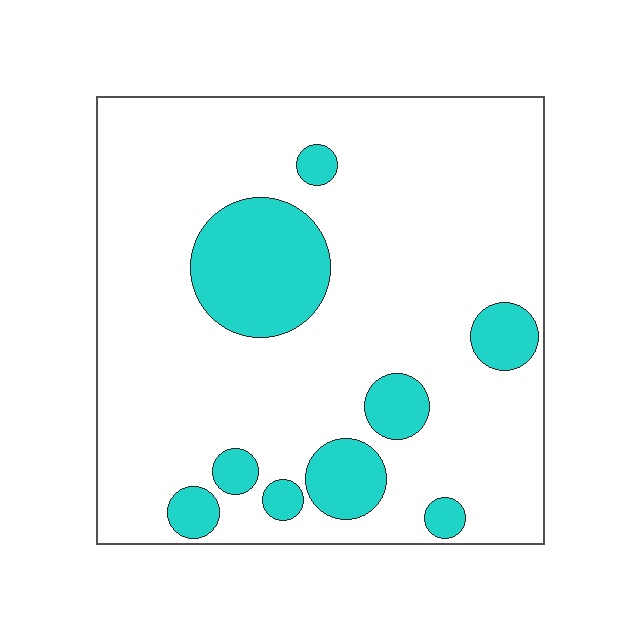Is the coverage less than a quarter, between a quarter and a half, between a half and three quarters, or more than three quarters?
Less than a quarter.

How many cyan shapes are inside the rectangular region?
9.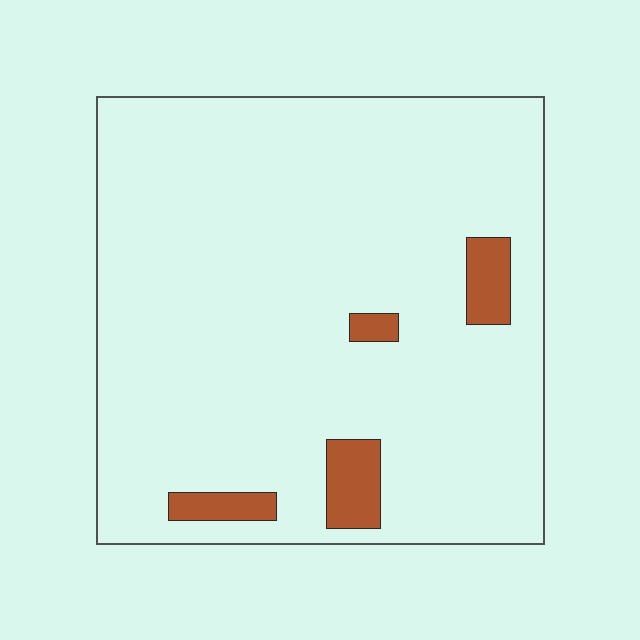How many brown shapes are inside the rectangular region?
4.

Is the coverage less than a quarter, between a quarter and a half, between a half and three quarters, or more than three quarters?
Less than a quarter.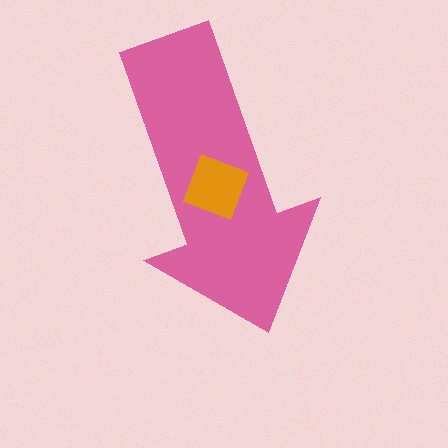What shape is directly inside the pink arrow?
The orange diamond.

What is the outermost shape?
The pink arrow.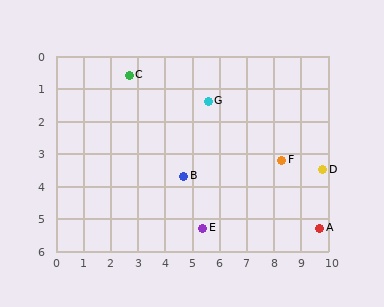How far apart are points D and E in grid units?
Points D and E are about 4.8 grid units apart.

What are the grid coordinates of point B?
Point B is at approximately (4.7, 3.7).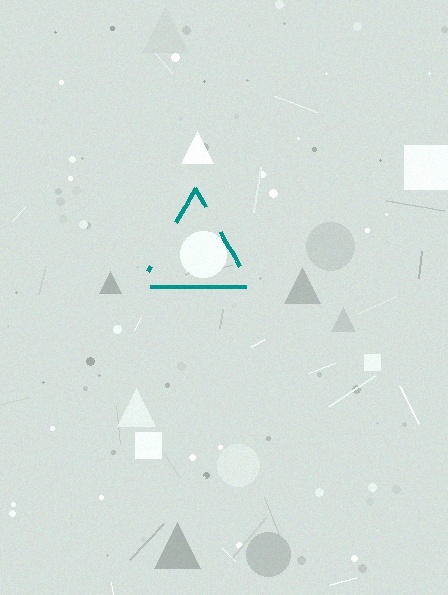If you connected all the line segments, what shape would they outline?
They would outline a triangle.